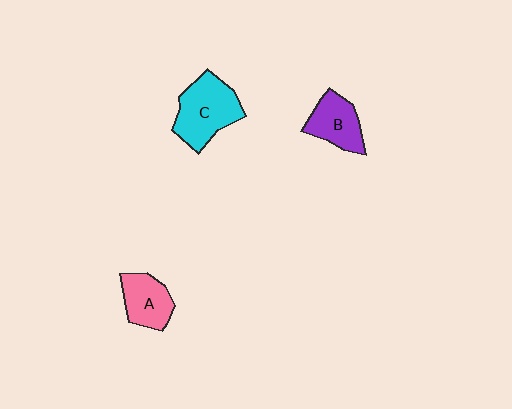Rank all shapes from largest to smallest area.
From largest to smallest: C (cyan), B (purple), A (pink).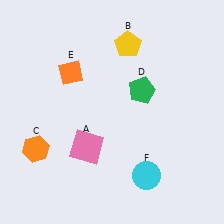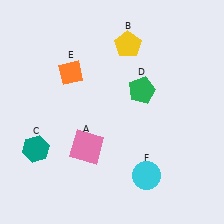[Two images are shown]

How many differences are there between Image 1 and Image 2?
There is 1 difference between the two images.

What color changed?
The hexagon (C) changed from orange in Image 1 to teal in Image 2.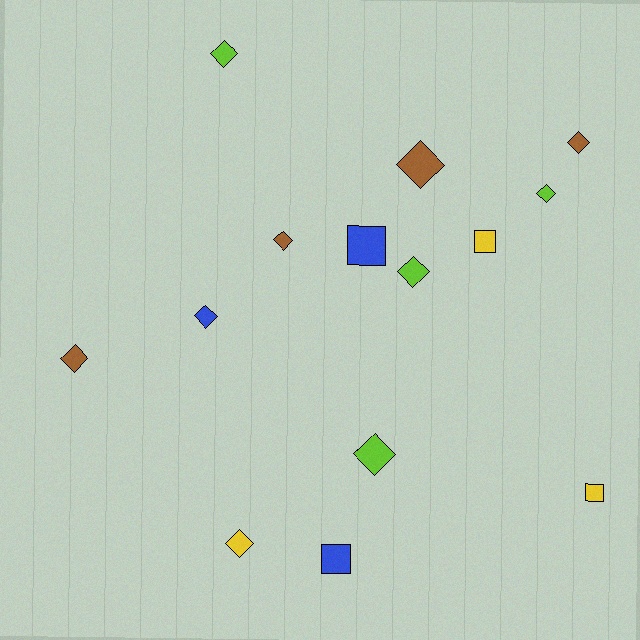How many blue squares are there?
There are 2 blue squares.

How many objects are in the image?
There are 14 objects.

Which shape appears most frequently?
Diamond, with 10 objects.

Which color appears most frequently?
Brown, with 4 objects.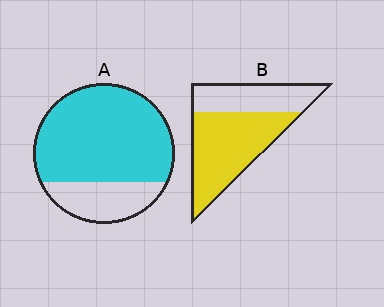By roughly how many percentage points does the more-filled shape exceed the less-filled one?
By roughly 10 percentage points (A over B).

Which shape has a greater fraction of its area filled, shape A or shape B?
Shape A.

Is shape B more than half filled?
Yes.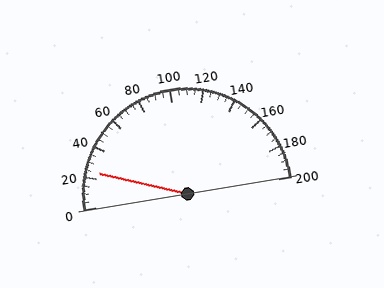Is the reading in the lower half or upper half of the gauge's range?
The reading is in the lower half of the range (0 to 200).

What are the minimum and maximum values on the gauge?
The gauge ranges from 0 to 200.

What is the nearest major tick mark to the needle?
The nearest major tick mark is 20.